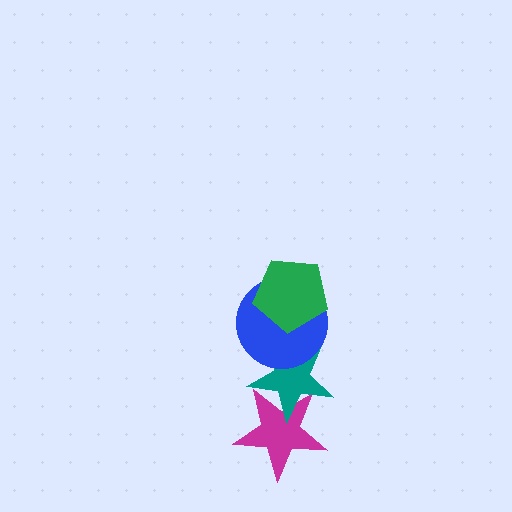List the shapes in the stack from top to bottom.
From top to bottom: the green pentagon, the blue circle, the teal star, the magenta star.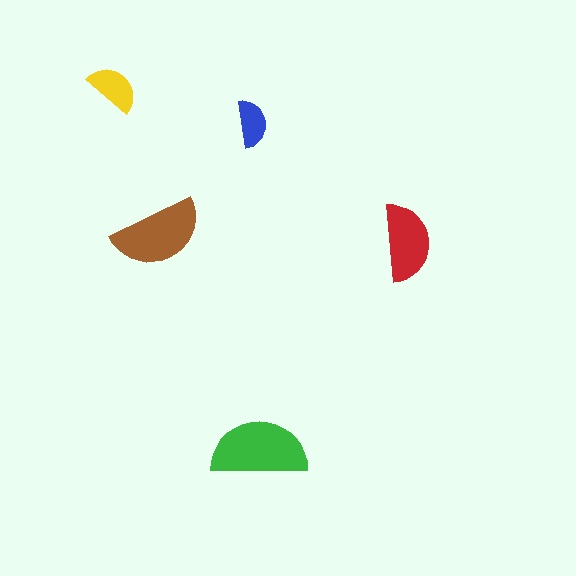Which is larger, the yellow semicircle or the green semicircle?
The green one.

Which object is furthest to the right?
The red semicircle is rightmost.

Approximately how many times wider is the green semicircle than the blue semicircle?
About 2 times wider.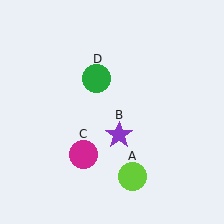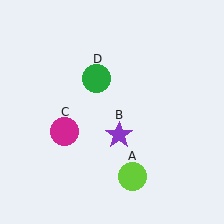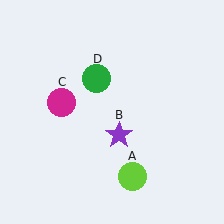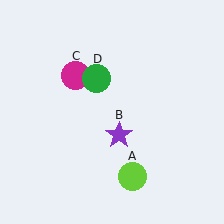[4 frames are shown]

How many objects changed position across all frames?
1 object changed position: magenta circle (object C).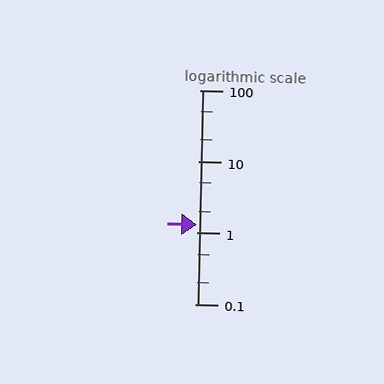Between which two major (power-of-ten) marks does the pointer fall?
The pointer is between 1 and 10.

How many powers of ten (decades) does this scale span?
The scale spans 3 decades, from 0.1 to 100.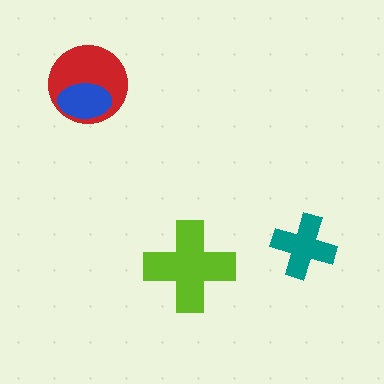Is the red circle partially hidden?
Yes, it is partially covered by another shape.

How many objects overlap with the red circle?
1 object overlaps with the red circle.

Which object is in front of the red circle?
The blue ellipse is in front of the red circle.